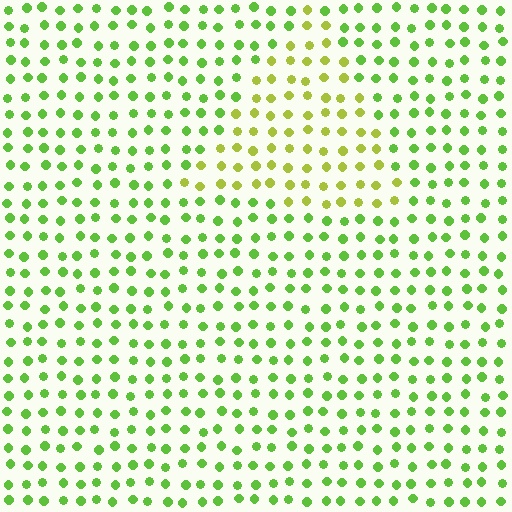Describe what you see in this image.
The image is filled with small lime elements in a uniform arrangement. A triangle-shaped region is visible where the elements are tinted to a slightly different hue, forming a subtle color boundary.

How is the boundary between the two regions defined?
The boundary is defined purely by a slight shift in hue (about 33 degrees). Spacing, size, and orientation are identical on both sides.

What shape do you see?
I see a triangle.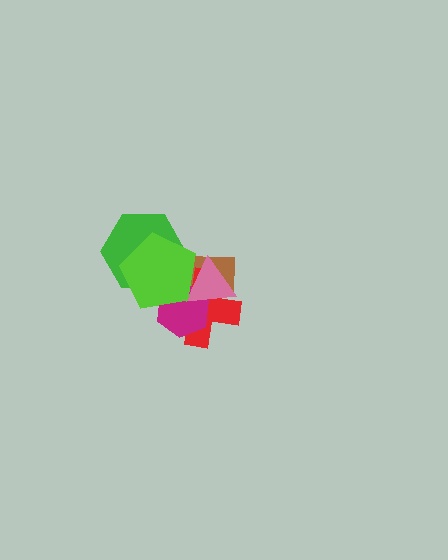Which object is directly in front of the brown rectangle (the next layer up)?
The red cross is directly in front of the brown rectangle.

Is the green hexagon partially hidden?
Yes, it is partially covered by another shape.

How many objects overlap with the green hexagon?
2 objects overlap with the green hexagon.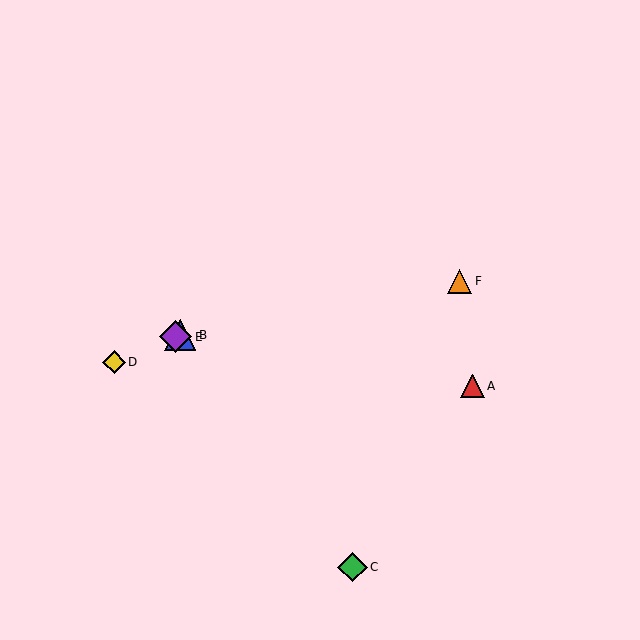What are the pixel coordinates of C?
Object C is at (353, 567).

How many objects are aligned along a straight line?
3 objects (B, D, E) are aligned along a straight line.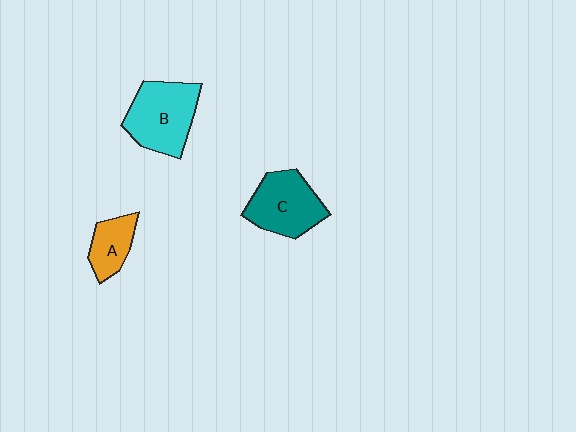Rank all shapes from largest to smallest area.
From largest to smallest: B (cyan), C (teal), A (orange).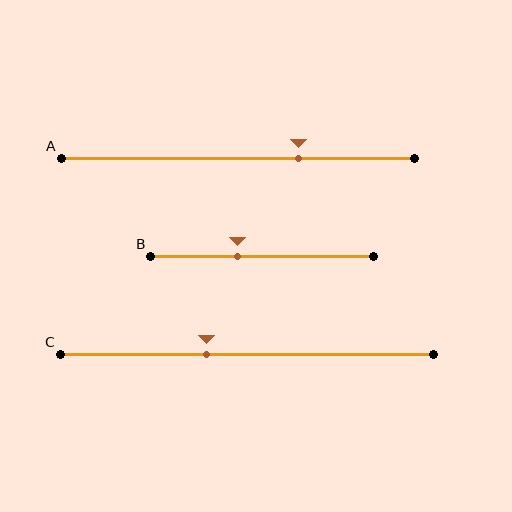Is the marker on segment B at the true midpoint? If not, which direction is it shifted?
No, the marker on segment B is shifted to the left by about 11% of the segment length.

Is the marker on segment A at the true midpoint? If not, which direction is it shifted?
No, the marker on segment A is shifted to the right by about 17% of the segment length.